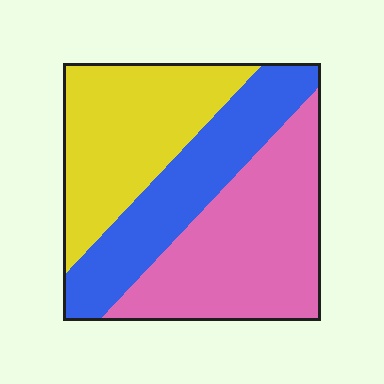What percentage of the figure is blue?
Blue covers around 30% of the figure.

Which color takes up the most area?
Pink, at roughly 40%.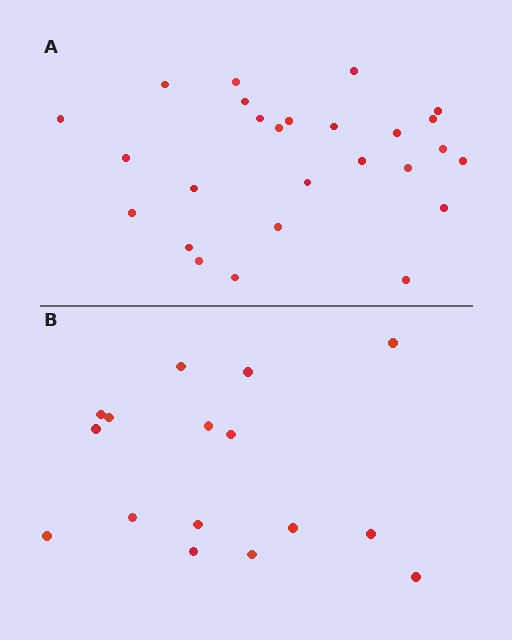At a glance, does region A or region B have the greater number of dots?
Region A (the top region) has more dots.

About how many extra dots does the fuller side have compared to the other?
Region A has roughly 10 or so more dots than region B.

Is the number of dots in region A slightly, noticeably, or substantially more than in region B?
Region A has substantially more. The ratio is roughly 1.6 to 1.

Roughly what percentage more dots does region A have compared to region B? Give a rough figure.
About 60% more.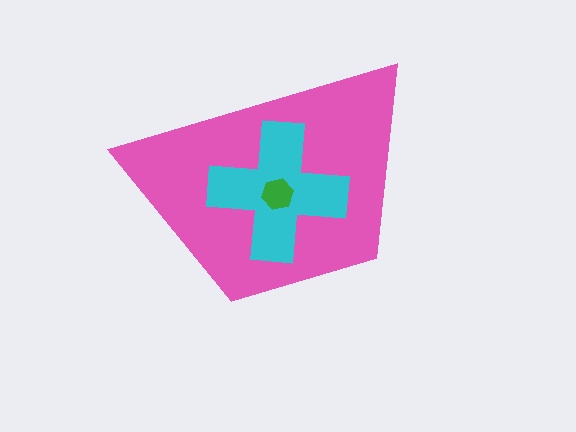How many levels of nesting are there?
3.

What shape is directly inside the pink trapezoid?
The cyan cross.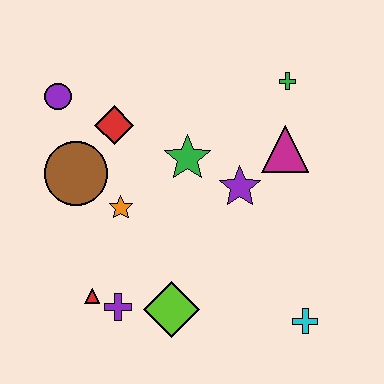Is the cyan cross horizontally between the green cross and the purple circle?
No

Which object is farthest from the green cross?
The red triangle is farthest from the green cross.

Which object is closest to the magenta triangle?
The purple star is closest to the magenta triangle.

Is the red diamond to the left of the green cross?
Yes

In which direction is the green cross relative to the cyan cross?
The green cross is above the cyan cross.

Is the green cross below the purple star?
No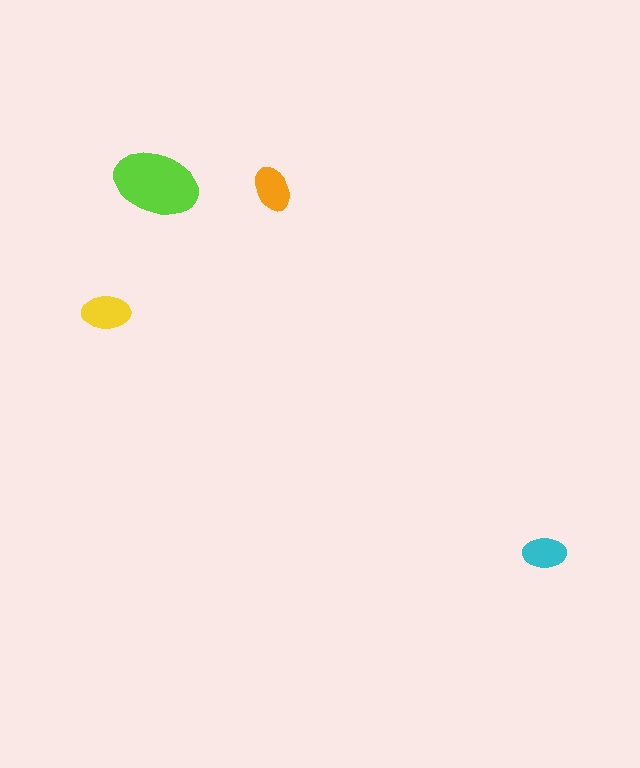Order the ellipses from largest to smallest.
the lime one, the yellow one, the orange one, the cyan one.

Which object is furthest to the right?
The cyan ellipse is rightmost.